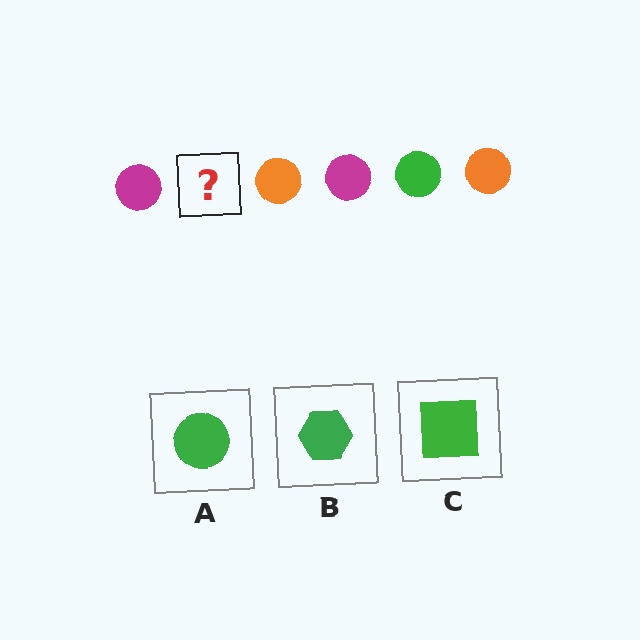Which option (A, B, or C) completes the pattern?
A.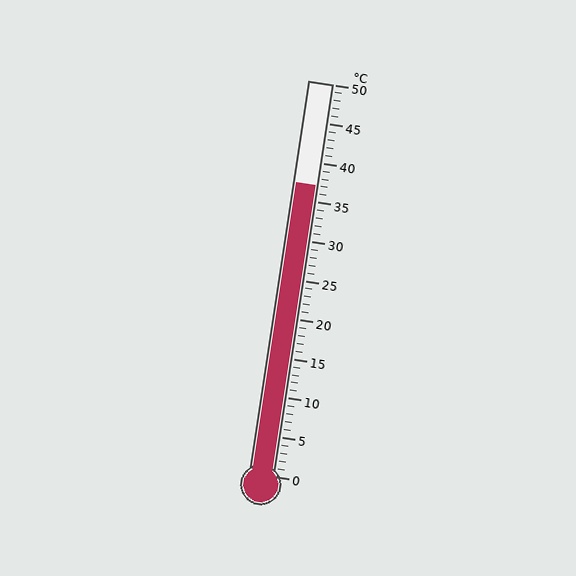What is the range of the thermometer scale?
The thermometer scale ranges from 0°C to 50°C.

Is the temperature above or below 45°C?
The temperature is below 45°C.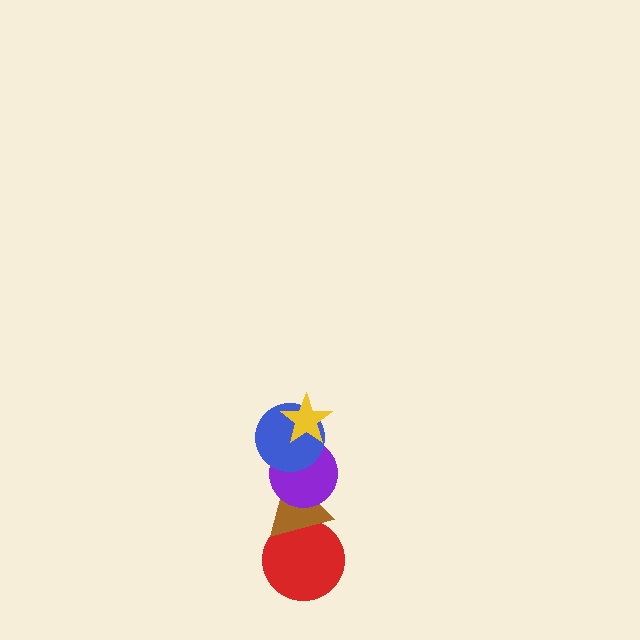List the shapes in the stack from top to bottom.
From top to bottom: the yellow star, the blue circle, the purple circle, the brown triangle, the red circle.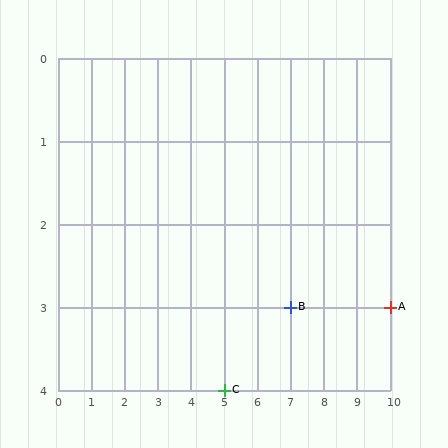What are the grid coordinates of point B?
Point B is at grid coordinates (7, 3).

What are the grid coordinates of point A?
Point A is at grid coordinates (10, 3).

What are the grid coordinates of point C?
Point C is at grid coordinates (5, 4).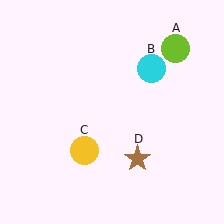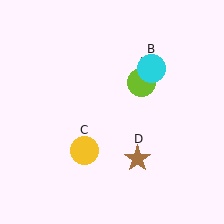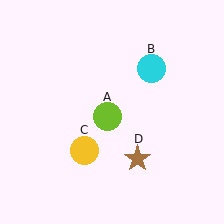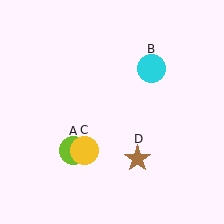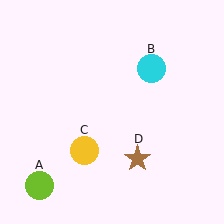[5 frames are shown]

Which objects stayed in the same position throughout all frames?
Cyan circle (object B) and yellow circle (object C) and brown star (object D) remained stationary.